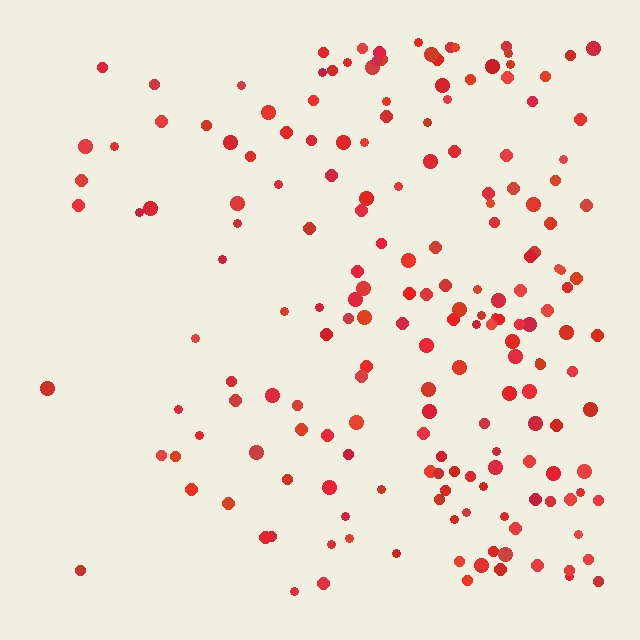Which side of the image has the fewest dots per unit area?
The left.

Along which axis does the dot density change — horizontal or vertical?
Horizontal.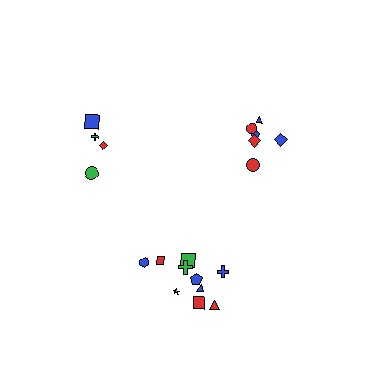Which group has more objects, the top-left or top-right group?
The top-right group.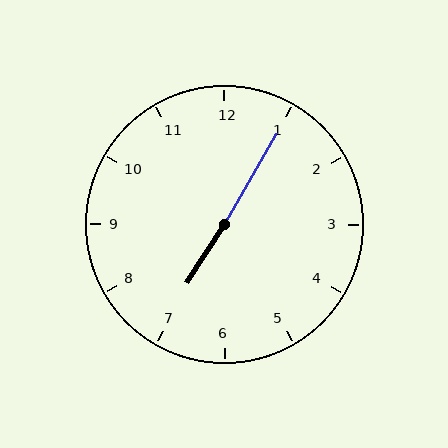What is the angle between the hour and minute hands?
Approximately 178 degrees.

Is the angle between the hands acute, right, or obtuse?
It is obtuse.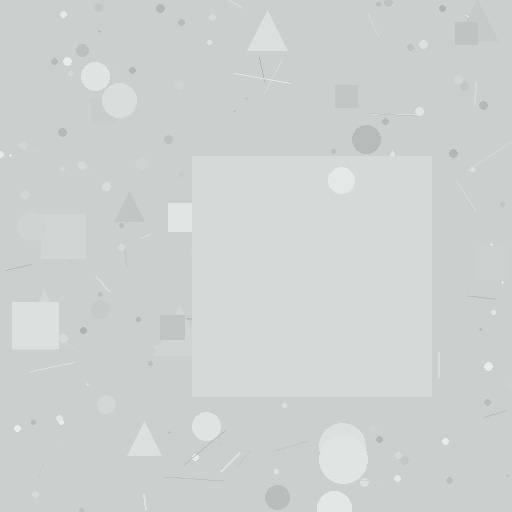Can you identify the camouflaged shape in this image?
The camouflaged shape is a square.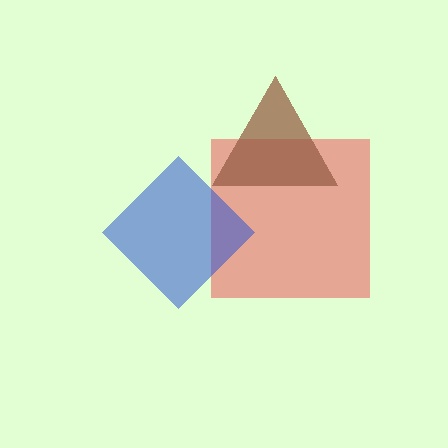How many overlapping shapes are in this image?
There are 3 overlapping shapes in the image.